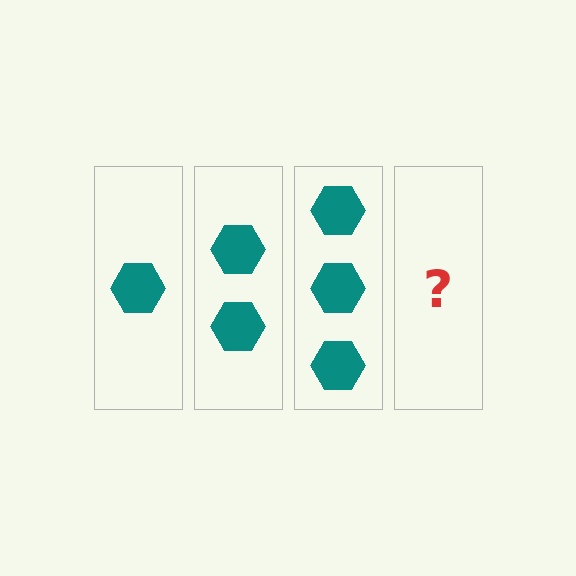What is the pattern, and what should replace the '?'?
The pattern is that each step adds one more hexagon. The '?' should be 4 hexagons.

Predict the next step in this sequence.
The next step is 4 hexagons.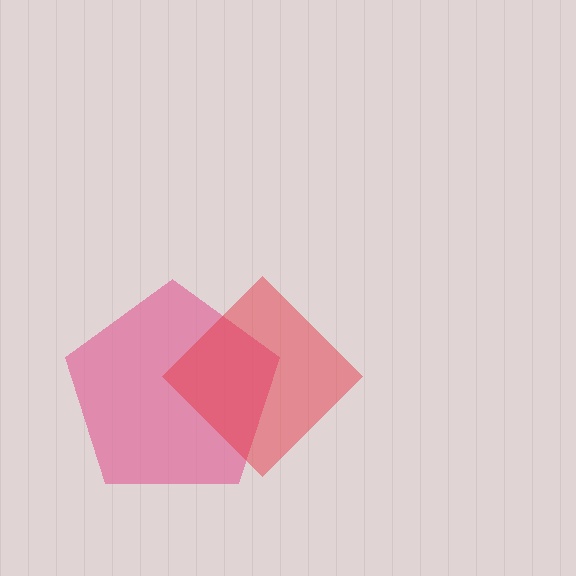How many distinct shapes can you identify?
There are 2 distinct shapes: a pink pentagon, a red diamond.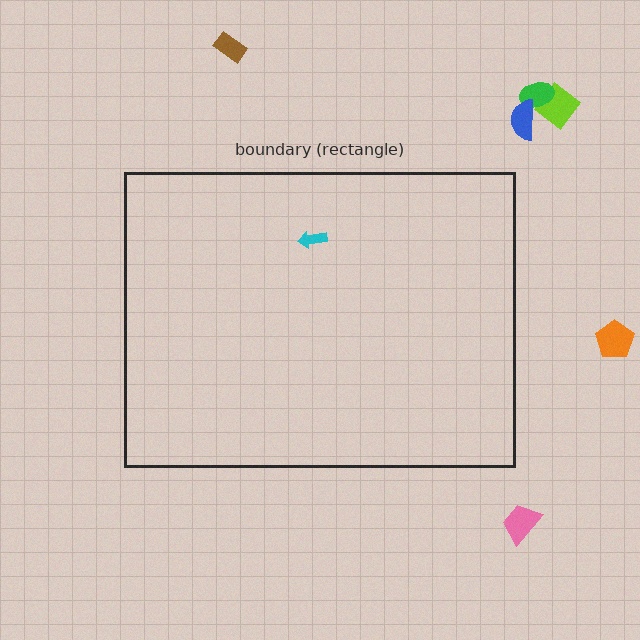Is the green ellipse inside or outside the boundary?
Outside.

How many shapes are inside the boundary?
1 inside, 6 outside.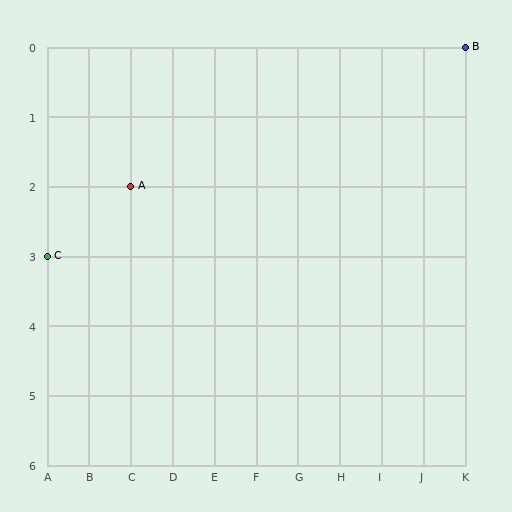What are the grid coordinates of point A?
Point A is at grid coordinates (C, 2).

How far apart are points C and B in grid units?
Points C and B are 10 columns and 3 rows apart (about 10.4 grid units diagonally).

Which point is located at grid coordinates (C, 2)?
Point A is at (C, 2).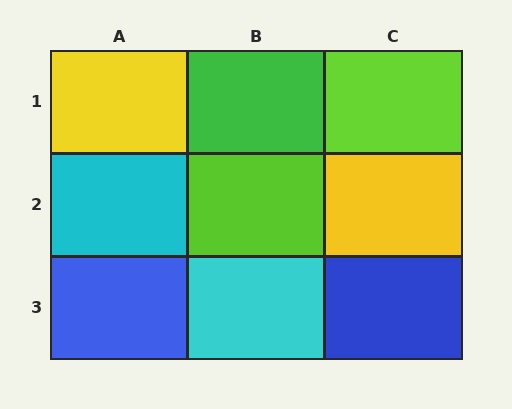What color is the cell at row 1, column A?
Yellow.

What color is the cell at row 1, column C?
Lime.